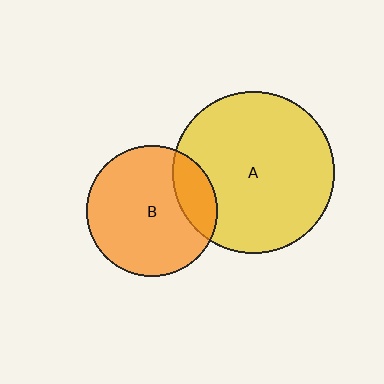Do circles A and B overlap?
Yes.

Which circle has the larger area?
Circle A (yellow).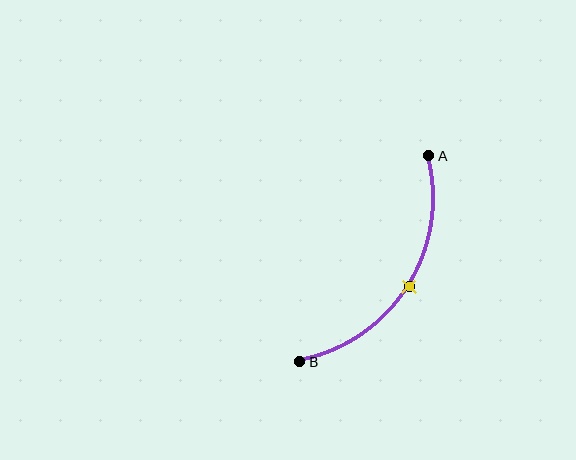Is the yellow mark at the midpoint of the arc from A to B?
Yes. The yellow mark lies on the arc at equal arc-length from both A and B — it is the arc midpoint.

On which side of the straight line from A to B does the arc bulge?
The arc bulges to the right of the straight line connecting A and B.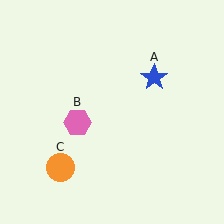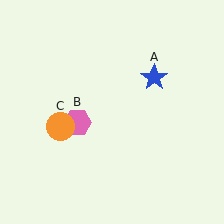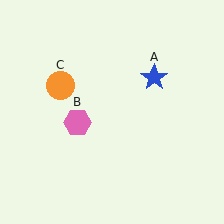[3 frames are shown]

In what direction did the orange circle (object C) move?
The orange circle (object C) moved up.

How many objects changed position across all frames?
1 object changed position: orange circle (object C).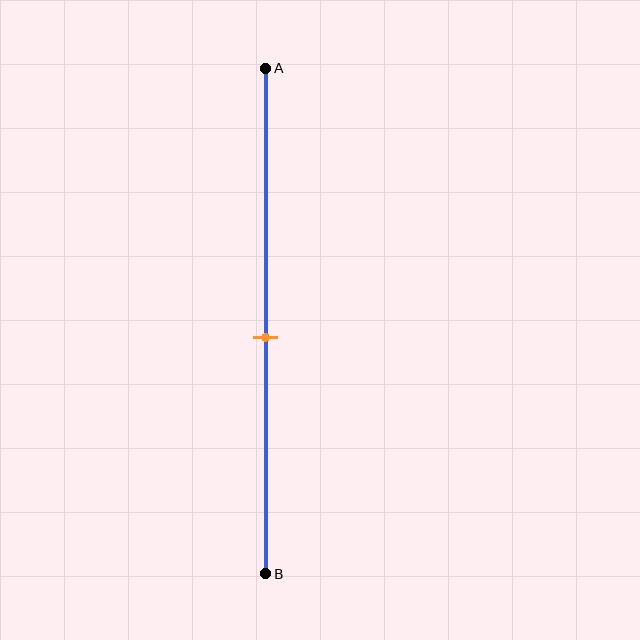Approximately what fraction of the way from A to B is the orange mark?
The orange mark is approximately 55% of the way from A to B.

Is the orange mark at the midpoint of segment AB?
No, the mark is at about 55% from A, not at the 50% midpoint.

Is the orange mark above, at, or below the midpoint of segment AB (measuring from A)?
The orange mark is below the midpoint of segment AB.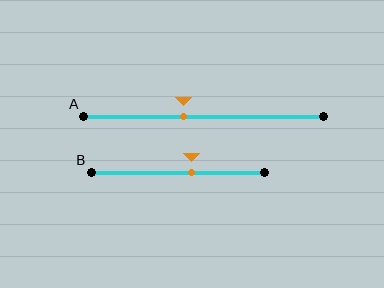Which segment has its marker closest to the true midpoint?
Segment B has its marker closest to the true midpoint.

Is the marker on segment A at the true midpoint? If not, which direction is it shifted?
No, the marker on segment A is shifted to the left by about 8% of the segment length.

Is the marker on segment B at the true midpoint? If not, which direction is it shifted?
No, the marker on segment B is shifted to the right by about 8% of the segment length.